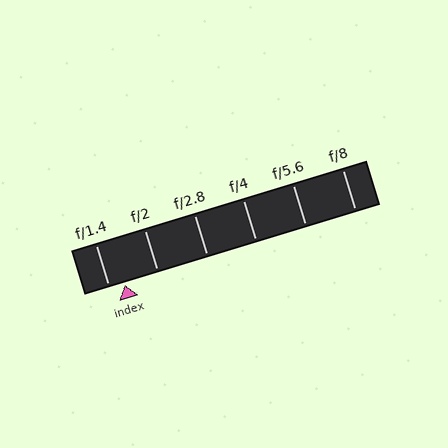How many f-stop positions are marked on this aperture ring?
There are 6 f-stop positions marked.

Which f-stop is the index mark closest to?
The index mark is closest to f/1.4.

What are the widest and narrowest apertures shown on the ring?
The widest aperture shown is f/1.4 and the narrowest is f/8.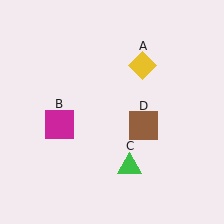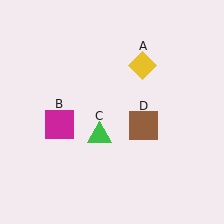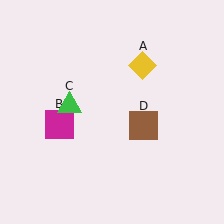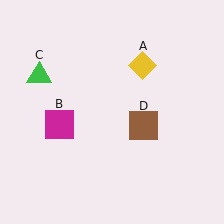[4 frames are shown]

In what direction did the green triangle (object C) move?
The green triangle (object C) moved up and to the left.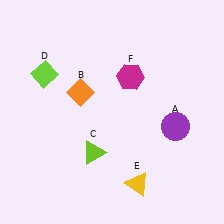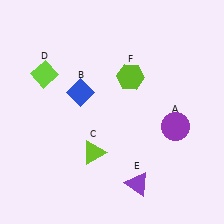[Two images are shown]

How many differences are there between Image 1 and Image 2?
There are 3 differences between the two images.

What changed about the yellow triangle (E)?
In Image 1, E is yellow. In Image 2, it changed to purple.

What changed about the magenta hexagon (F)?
In Image 1, F is magenta. In Image 2, it changed to lime.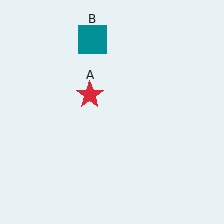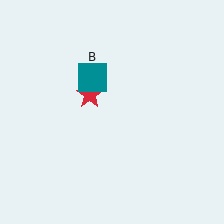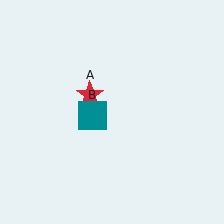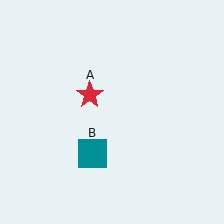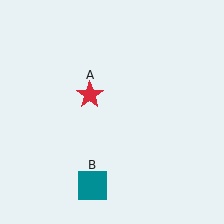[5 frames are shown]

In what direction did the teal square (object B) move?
The teal square (object B) moved down.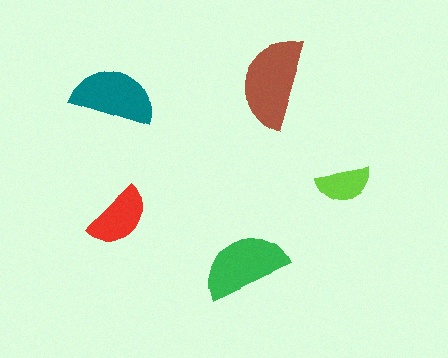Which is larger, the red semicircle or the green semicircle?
The green one.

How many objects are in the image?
There are 5 objects in the image.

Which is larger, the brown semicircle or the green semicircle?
The brown one.